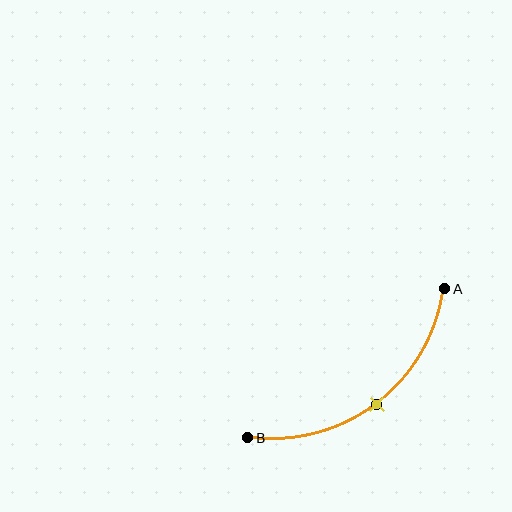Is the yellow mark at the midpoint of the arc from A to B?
Yes. The yellow mark lies on the arc at equal arc-length from both A and B — it is the arc midpoint.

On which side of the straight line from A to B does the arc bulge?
The arc bulges below and to the right of the straight line connecting A and B.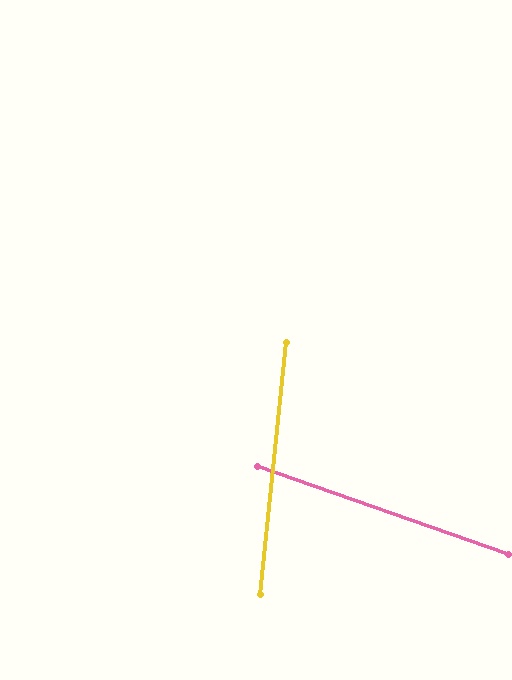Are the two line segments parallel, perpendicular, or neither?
Neither parallel nor perpendicular — they differ by about 77°.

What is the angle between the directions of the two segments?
Approximately 77 degrees.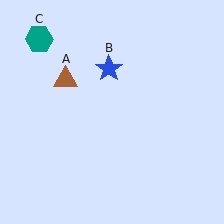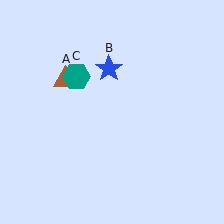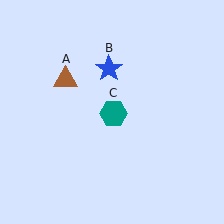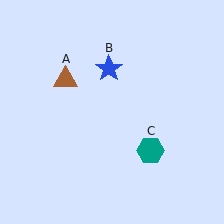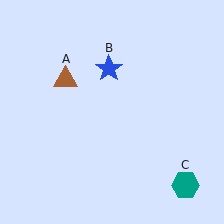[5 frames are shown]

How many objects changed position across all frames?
1 object changed position: teal hexagon (object C).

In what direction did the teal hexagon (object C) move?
The teal hexagon (object C) moved down and to the right.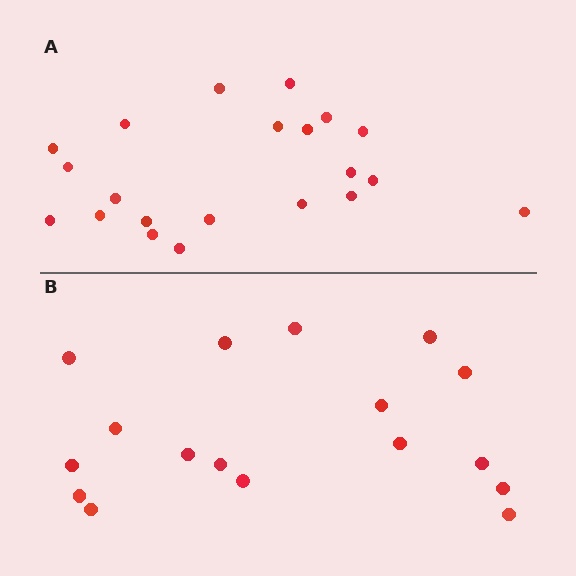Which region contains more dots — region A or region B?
Region A (the top region) has more dots.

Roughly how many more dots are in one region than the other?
Region A has about 4 more dots than region B.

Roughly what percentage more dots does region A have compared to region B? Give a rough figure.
About 25% more.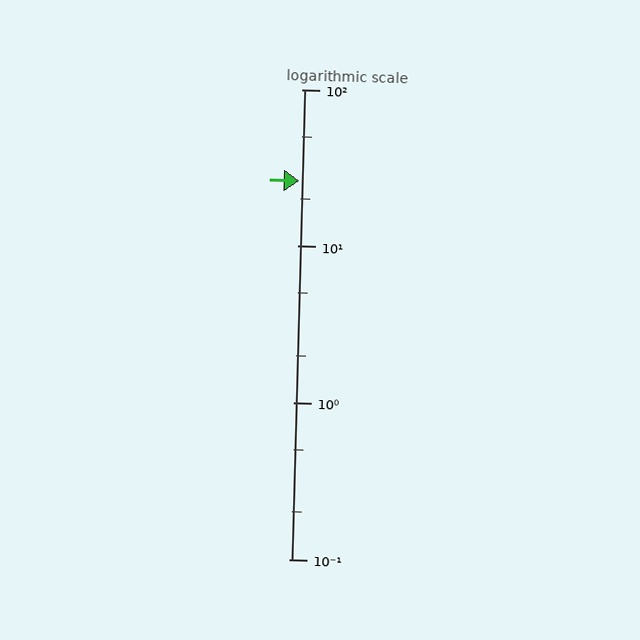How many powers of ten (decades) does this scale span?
The scale spans 3 decades, from 0.1 to 100.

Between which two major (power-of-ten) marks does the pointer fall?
The pointer is between 10 and 100.